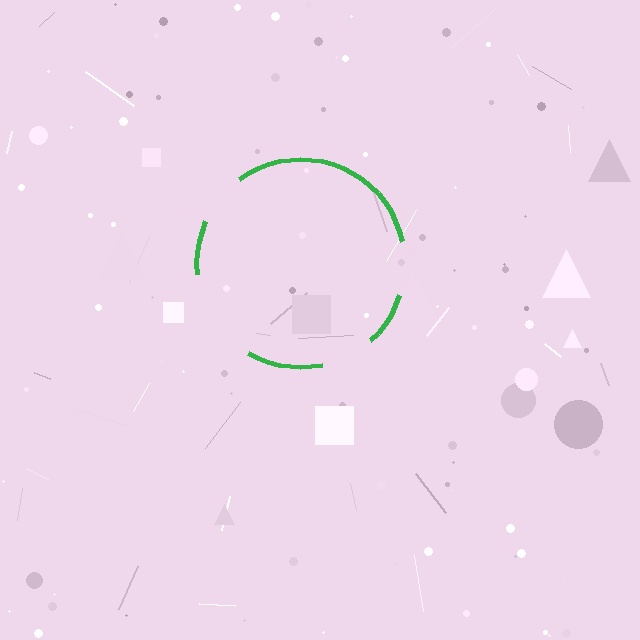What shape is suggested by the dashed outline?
The dashed outline suggests a circle.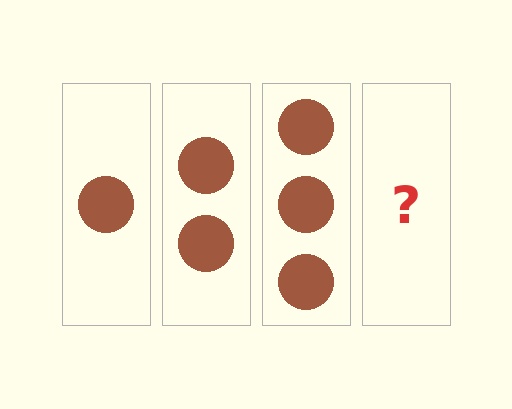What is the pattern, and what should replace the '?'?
The pattern is that each step adds one more circle. The '?' should be 4 circles.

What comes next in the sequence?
The next element should be 4 circles.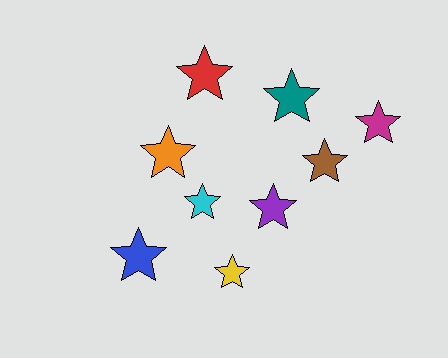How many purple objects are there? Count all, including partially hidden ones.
There is 1 purple object.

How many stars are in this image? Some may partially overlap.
There are 9 stars.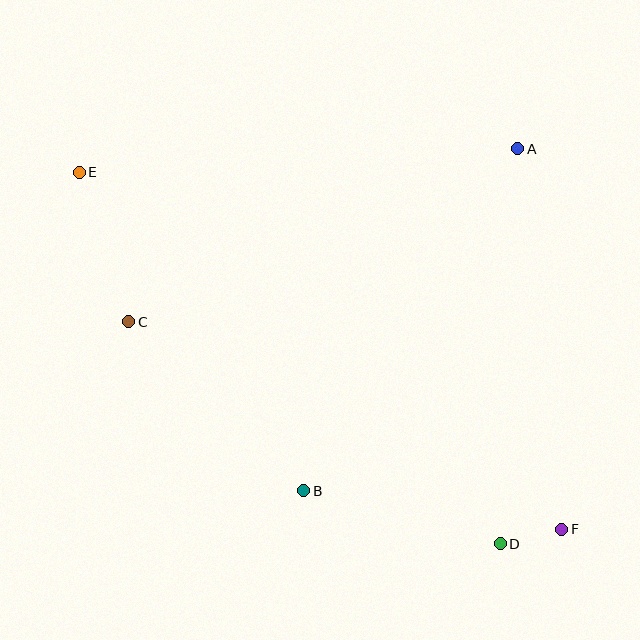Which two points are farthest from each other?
Points E and F are farthest from each other.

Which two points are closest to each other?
Points D and F are closest to each other.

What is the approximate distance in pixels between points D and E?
The distance between D and E is approximately 562 pixels.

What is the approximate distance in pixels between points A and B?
The distance between A and B is approximately 403 pixels.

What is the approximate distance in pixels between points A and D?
The distance between A and D is approximately 395 pixels.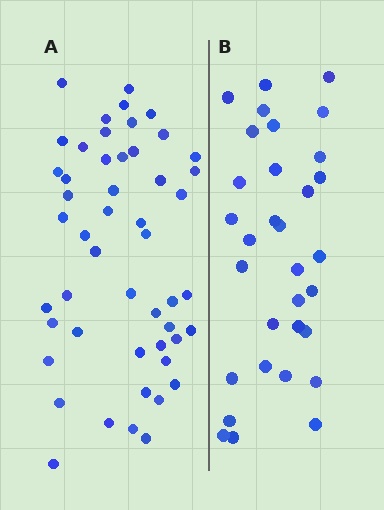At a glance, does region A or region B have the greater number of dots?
Region A (the left region) has more dots.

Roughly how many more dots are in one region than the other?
Region A has approximately 20 more dots than region B.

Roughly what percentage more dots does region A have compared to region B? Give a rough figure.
About 55% more.